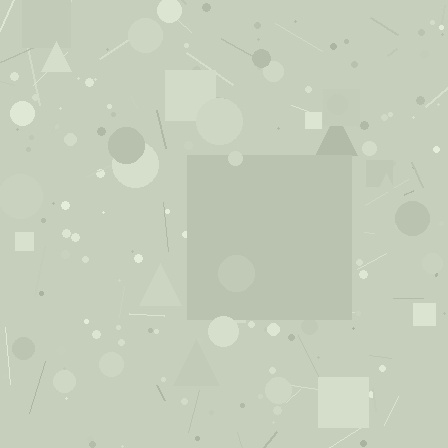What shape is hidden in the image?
A square is hidden in the image.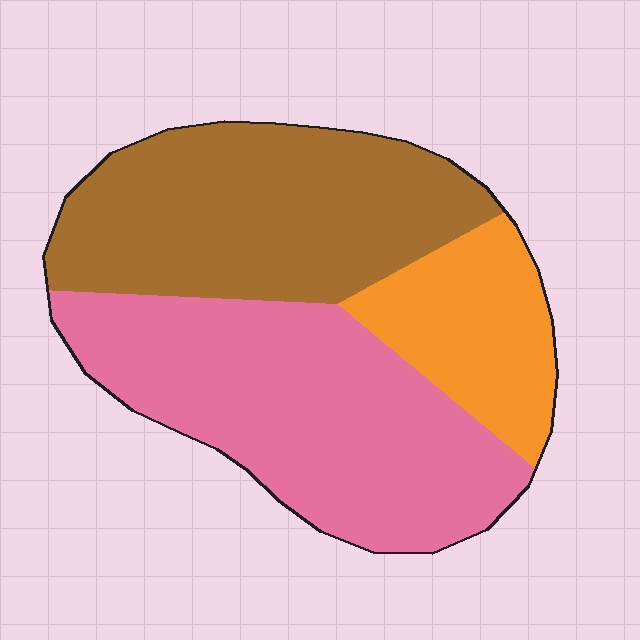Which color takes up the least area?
Orange, at roughly 20%.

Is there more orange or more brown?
Brown.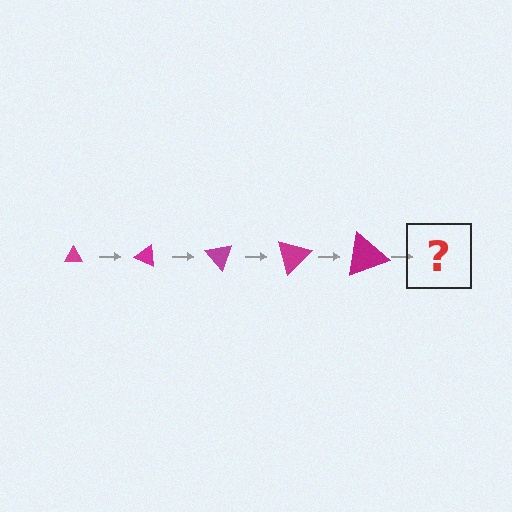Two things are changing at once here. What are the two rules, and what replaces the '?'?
The two rules are that the triangle grows larger each step and it rotates 25 degrees each step. The '?' should be a triangle, larger than the previous one and rotated 125 degrees from the start.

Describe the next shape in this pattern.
It should be a triangle, larger than the previous one and rotated 125 degrees from the start.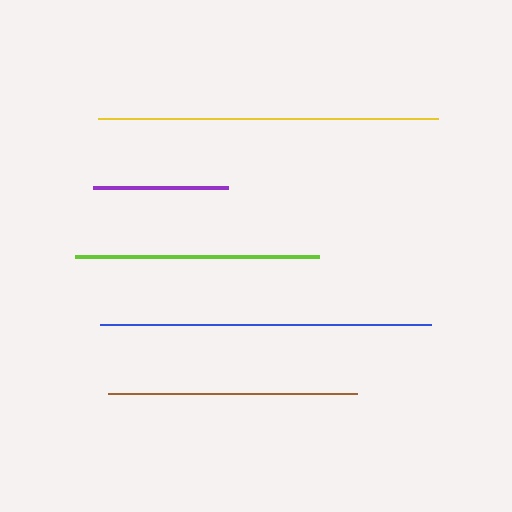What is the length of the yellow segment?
The yellow segment is approximately 340 pixels long.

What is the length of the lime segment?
The lime segment is approximately 245 pixels long.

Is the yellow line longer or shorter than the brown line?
The yellow line is longer than the brown line.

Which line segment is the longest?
The yellow line is the longest at approximately 340 pixels.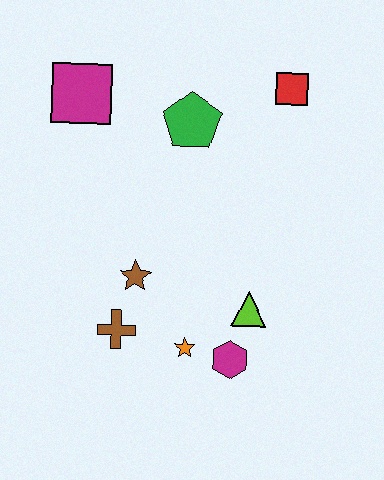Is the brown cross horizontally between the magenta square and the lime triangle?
Yes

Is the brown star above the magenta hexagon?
Yes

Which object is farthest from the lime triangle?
The magenta square is farthest from the lime triangle.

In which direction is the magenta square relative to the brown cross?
The magenta square is above the brown cross.